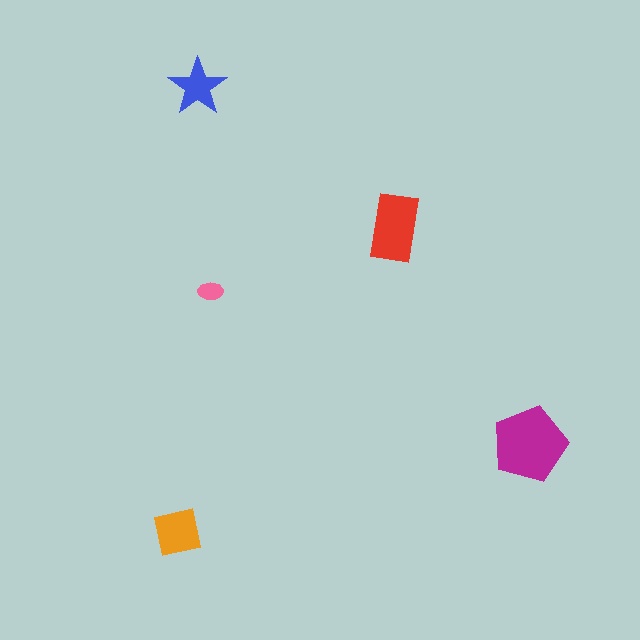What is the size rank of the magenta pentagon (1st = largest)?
1st.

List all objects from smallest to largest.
The pink ellipse, the blue star, the orange square, the red rectangle, the magenta pentagon.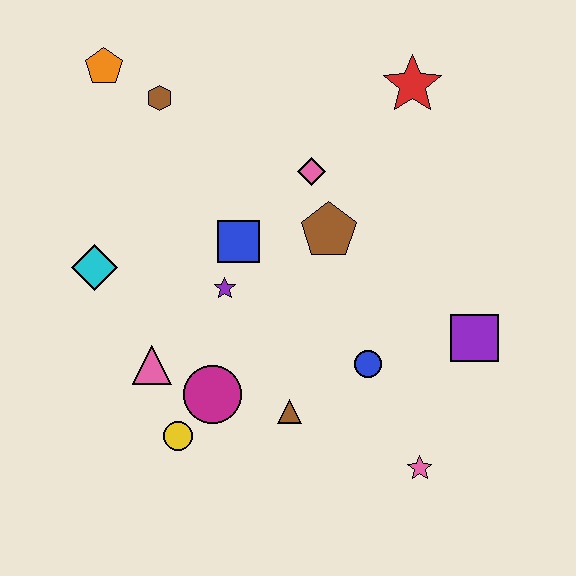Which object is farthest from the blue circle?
The orange pentagon is farthest from the blue circle.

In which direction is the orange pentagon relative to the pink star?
The orange pentagon is above the pink star.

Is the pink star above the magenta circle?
No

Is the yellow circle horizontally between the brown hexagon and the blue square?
Yes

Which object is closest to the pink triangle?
The magenta circle is closest to the pink triangle.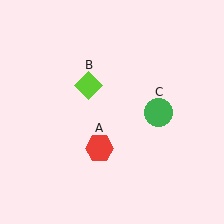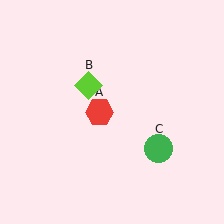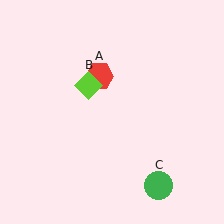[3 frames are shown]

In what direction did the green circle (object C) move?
The green circle (object C) moved down.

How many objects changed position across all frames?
2 objects changed position: red hexagon (object A), green circle (object C).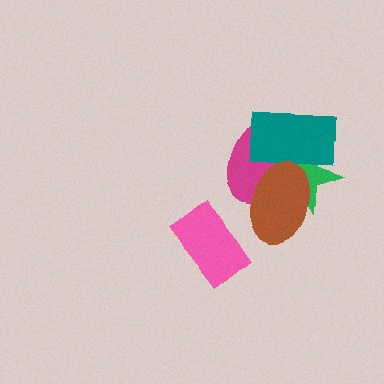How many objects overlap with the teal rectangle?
3 objects overlap with the teal rectangle.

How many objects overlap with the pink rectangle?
0 objects overlap with the pink rectangle.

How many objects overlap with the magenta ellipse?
3 objects overlap with the magenta ellipse.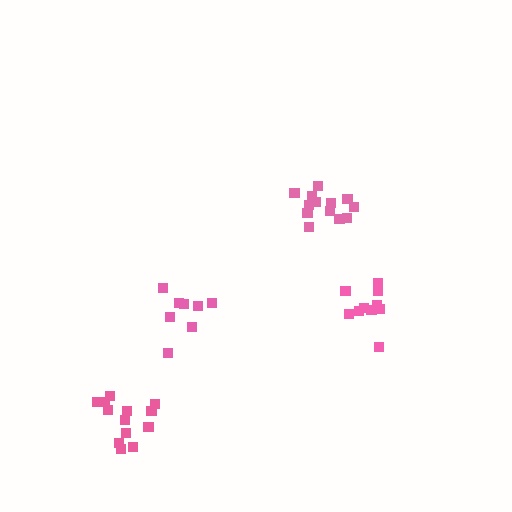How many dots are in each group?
Group 1: 13 dots, Group 2: 10 dots, Group 3: 8 dots, Group 4: 13 dots (44 total).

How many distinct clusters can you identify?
There are 4 distinct clusters.